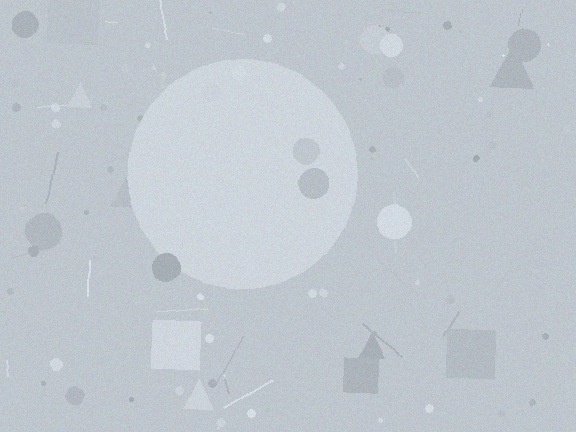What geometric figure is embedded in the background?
A circle is embedded in the background.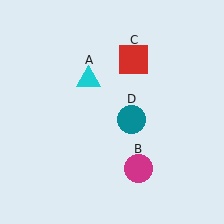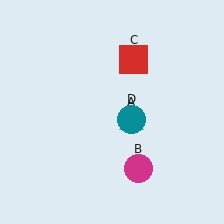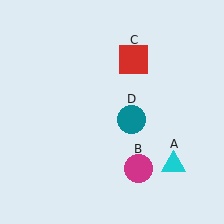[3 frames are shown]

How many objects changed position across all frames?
1 object changed position: cyan triangle (object A).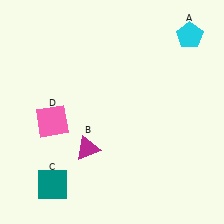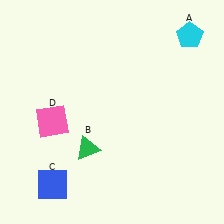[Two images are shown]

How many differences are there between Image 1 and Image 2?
There are 2 differences between the two images.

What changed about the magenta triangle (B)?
In Image 1, B is magenta. In Image 2, it changed to green.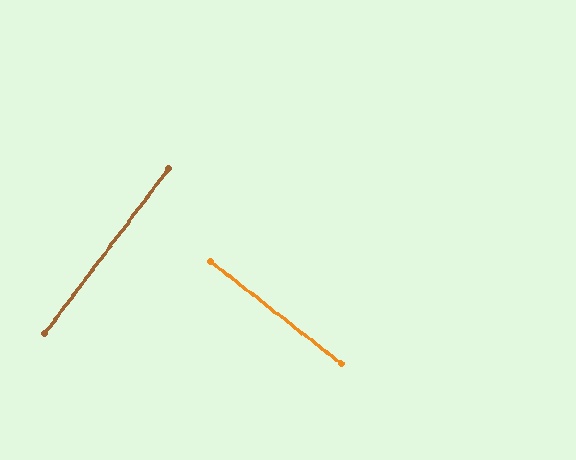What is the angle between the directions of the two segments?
Approximately 89 degrees.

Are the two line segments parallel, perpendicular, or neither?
Perpendicular — they meet at approximately 89°.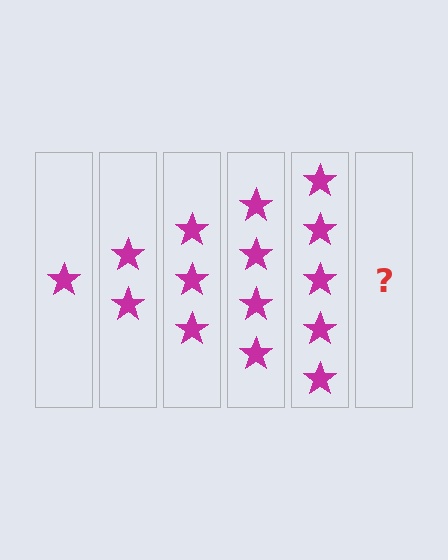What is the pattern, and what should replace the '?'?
The pattern is that each step adds one more star. The '?' should be 6 stars.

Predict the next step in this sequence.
The next step is 6 stars.